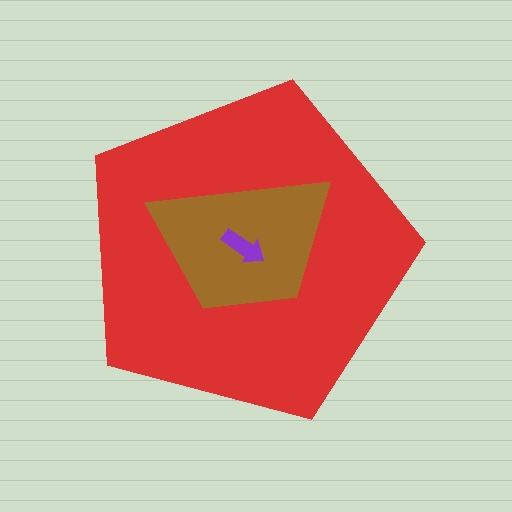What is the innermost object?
The purple arrow.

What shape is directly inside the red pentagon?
The brown trapezoid.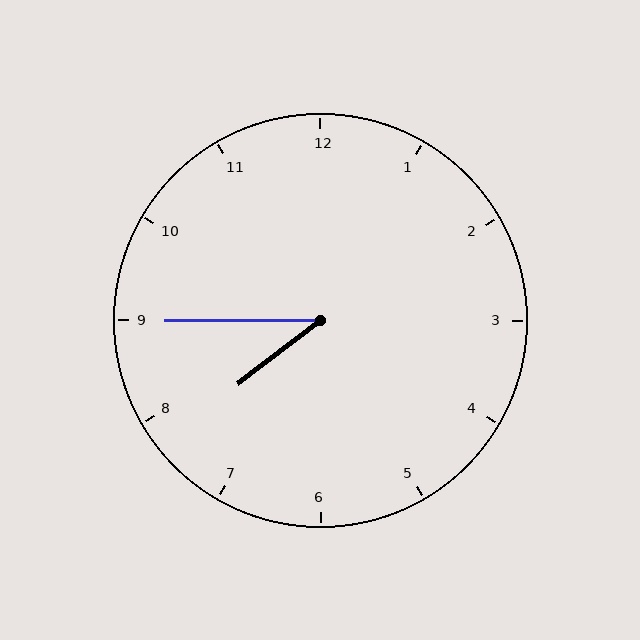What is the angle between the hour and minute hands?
Approximately 38 degrees.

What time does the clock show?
7:45.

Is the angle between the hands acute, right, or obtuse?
It is acute.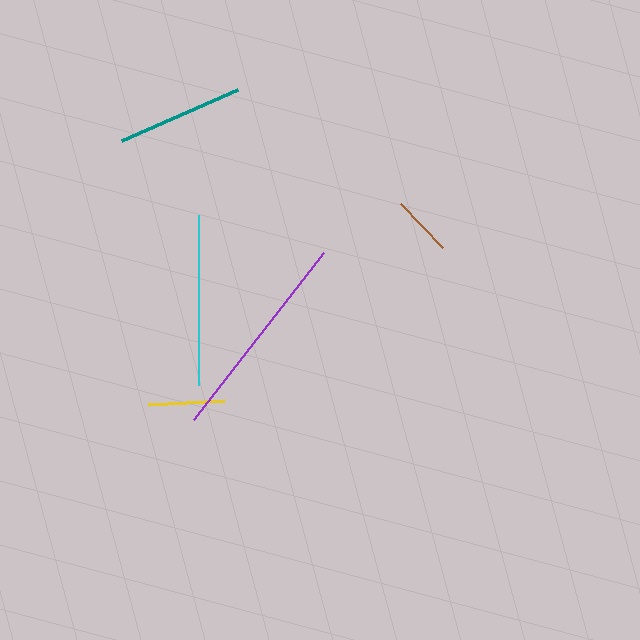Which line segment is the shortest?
The brown line is the shortest at approximately 61 pixels.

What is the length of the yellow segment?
The yellow segment is approximately 75 pixels long.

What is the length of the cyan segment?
The cyan segment is approximately 170 pixels long.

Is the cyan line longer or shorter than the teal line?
The cyan line is longer than the teal line.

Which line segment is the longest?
The purple line is the longest at approximately 212 pixels.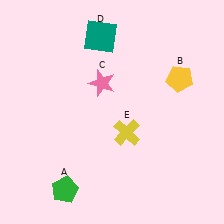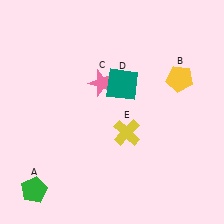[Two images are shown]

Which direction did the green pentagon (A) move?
The green pentagon (A) moved left.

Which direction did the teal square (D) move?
The teal square (D) moved down.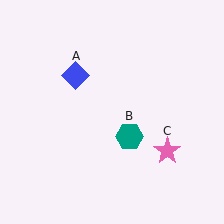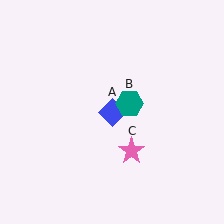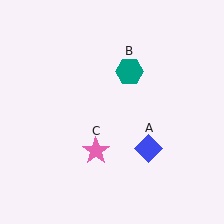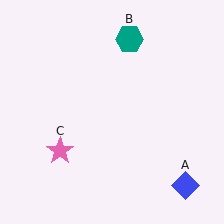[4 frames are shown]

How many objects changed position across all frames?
3 objects changed position: blue diamond (object A), teal hexagon (object B), pink star (object C).